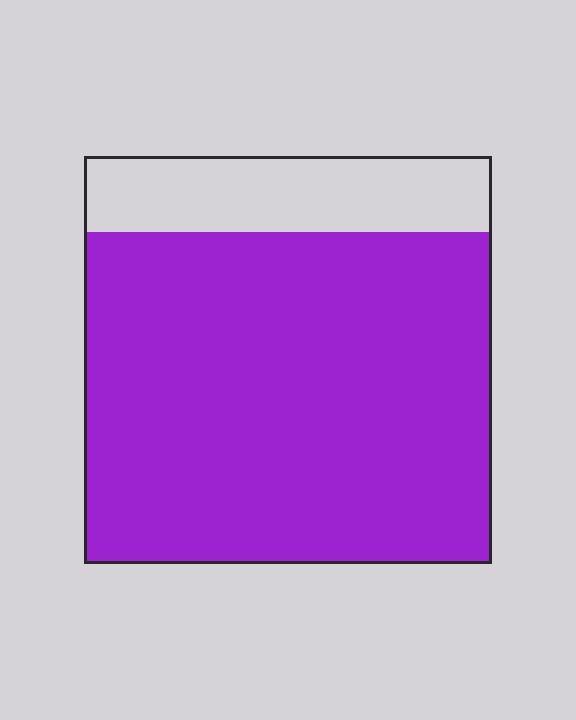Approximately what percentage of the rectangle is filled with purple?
Approximately 80%.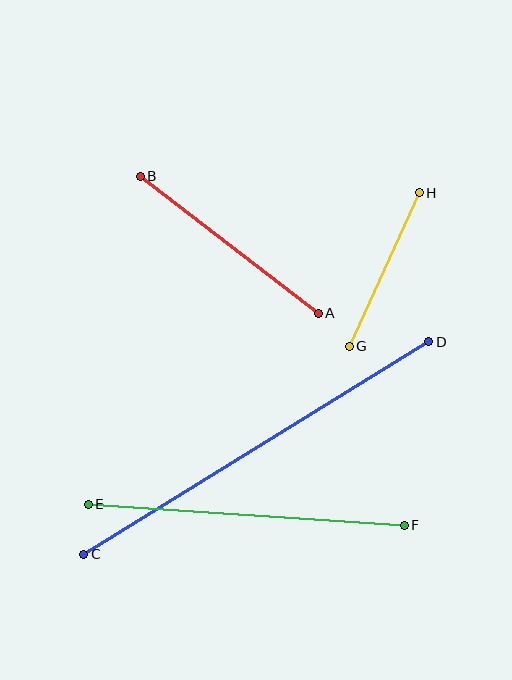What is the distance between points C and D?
The distance is approximately 405 pixels.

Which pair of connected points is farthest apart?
Points C and D are farthest apart.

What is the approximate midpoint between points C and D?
The midpoint is at approximately (256, 448) pixels.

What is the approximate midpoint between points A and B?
The midpoint is at approximately (229, 245) pixels.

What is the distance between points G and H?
The distance is approximately 169 pixels.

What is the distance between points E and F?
The distance is approximately 317 pixels.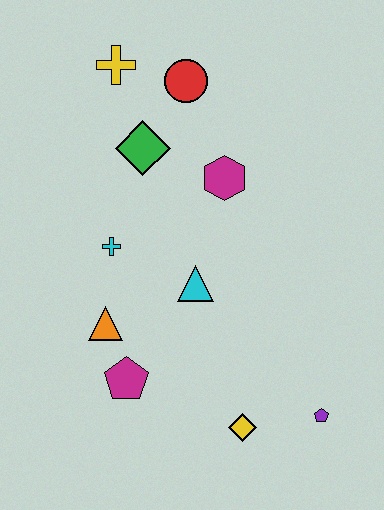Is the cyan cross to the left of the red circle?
Yes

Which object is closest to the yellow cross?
The red circle is closest to the yellow cross.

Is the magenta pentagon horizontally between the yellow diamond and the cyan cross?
Yes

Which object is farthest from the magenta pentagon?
The yellow cross is farthest from the magenta pentagon.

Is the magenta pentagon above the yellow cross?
No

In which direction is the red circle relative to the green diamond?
The red circle is above the green diamond.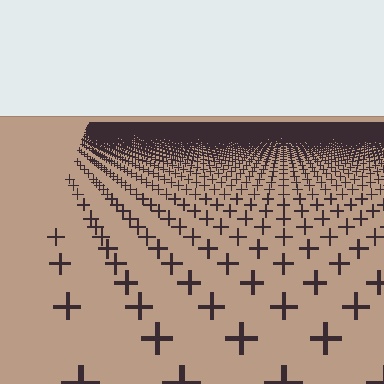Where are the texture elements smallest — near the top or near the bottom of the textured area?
Near the top.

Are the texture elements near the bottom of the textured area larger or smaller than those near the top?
Larger. Near the bottom, elements are closer to the viewer and appear at a bigger on-screen size.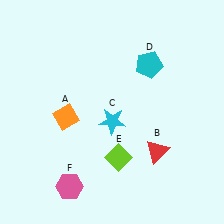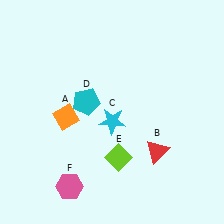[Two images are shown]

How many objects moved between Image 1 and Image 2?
1 object moved between the two images.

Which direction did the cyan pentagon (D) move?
The cyan pentagon (D) moved left.